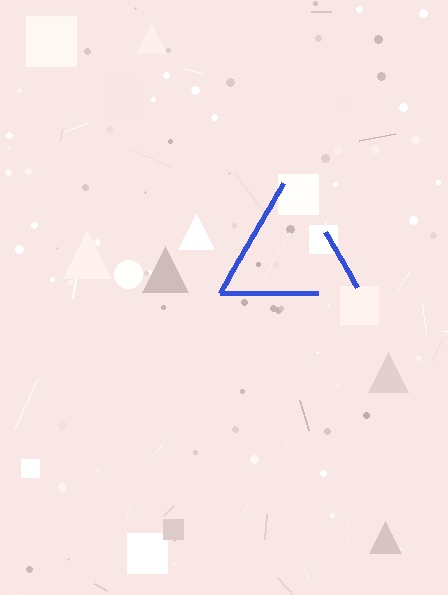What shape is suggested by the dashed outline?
The dashed outline suggests a triangle.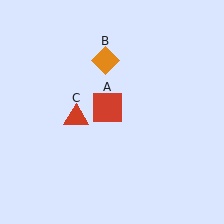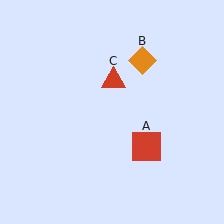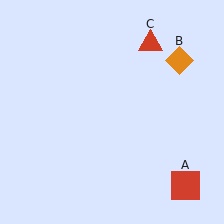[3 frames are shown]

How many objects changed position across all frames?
3 objects changed position: red square (object A), orange diamond (object B), red triangle (object C).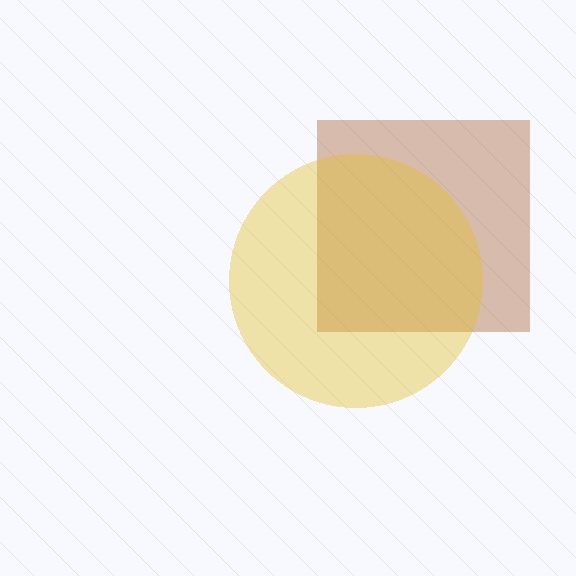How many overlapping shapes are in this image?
There are 2 overlapping shapes in the image.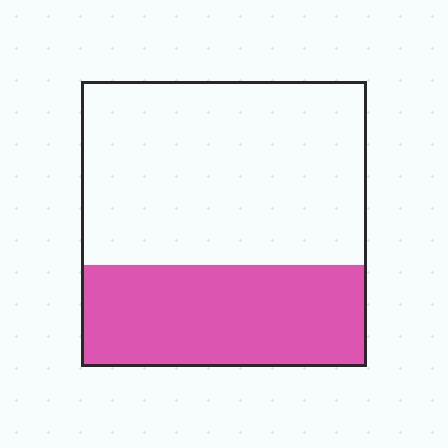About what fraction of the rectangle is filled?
About three eighths (3/8).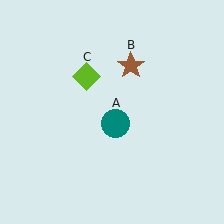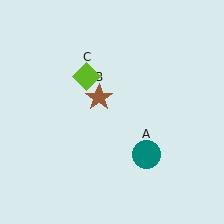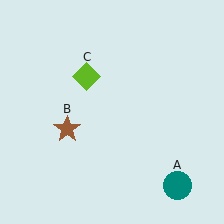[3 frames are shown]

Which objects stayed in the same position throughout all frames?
Lime diamond (object C) remained stationary.